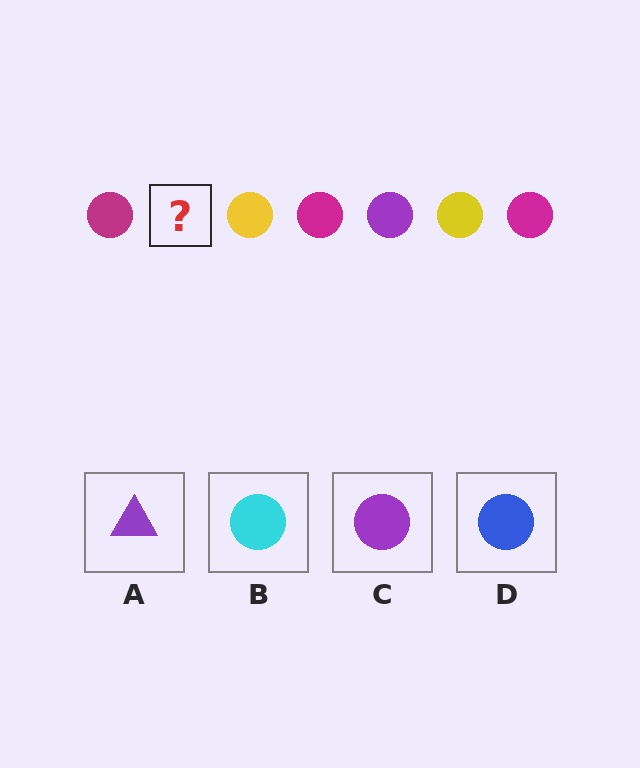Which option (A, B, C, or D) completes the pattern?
C.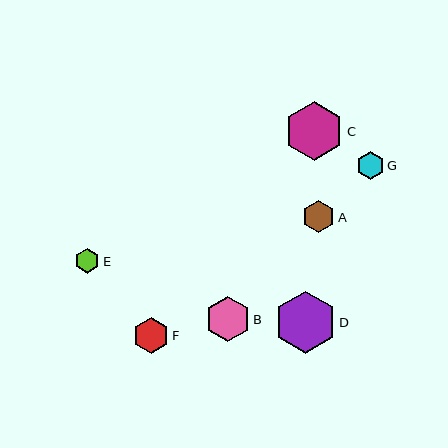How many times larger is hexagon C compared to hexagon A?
Hexagon C is approximately 1.8 times the size of hexagon A.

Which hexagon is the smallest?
Hexagon E is the smallest with a size of approximately 24 pixels.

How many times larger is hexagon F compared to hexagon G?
Hexagon F is approximately 1.3 times the size of hexagon G.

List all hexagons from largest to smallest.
From largest to smallest: D, C, B, F, A, G, E.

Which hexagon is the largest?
Hexagon D is the largest with a size of approximately 62 pixels.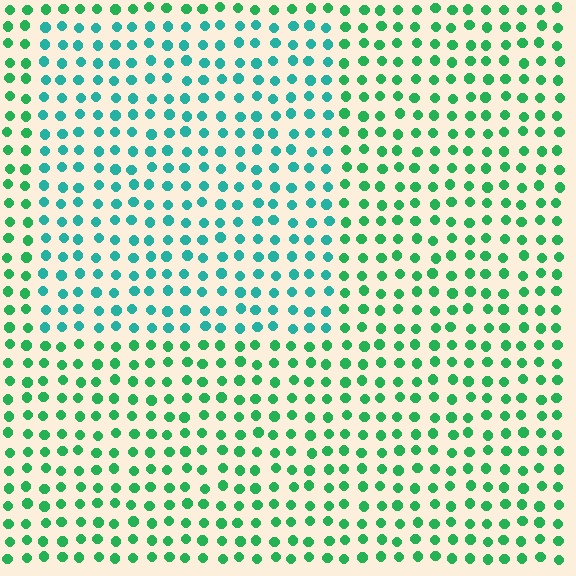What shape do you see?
I see a rectangle.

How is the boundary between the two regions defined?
The boundary is defined purely by a slight shift in hue (about 33 degrees). Spacing, size, and orientation are identical on both sides.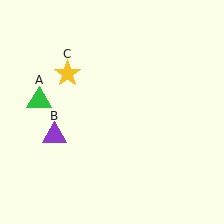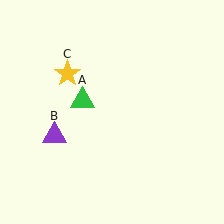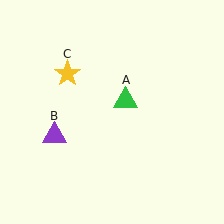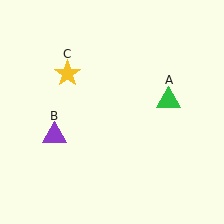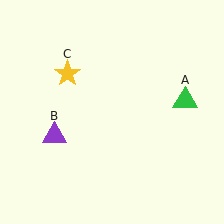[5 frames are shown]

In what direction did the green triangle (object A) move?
The green triangle (object A) moved right.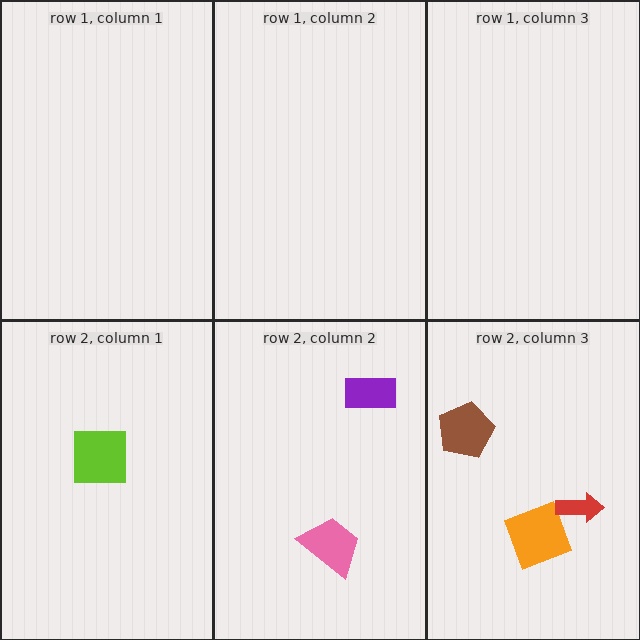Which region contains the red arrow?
The row 2, column 3 region.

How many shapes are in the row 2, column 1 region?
1.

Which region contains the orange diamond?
The row 2, column 3 region.